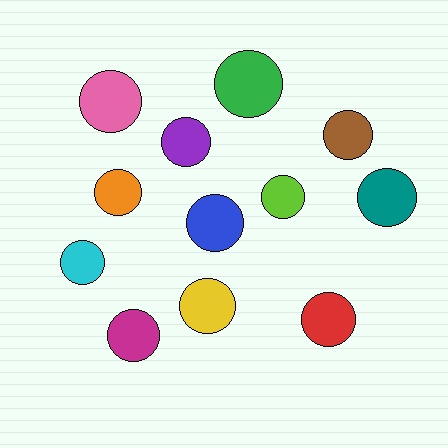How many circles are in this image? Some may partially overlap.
There are 12 circles.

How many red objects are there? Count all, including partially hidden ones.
There is 1 red object.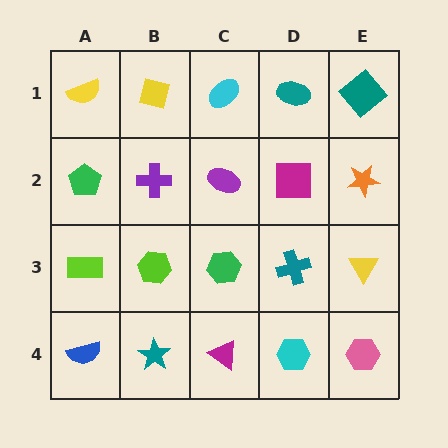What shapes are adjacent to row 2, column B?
A yellow square (row 1, column B), a lime hexagon (row 3, column B), a green pentagon (row 2, column A), a purple ellipse (row 2, column C).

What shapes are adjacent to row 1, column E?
An orange star (row 2, column E), a teal ellipse (row 1, column D).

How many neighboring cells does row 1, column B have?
3.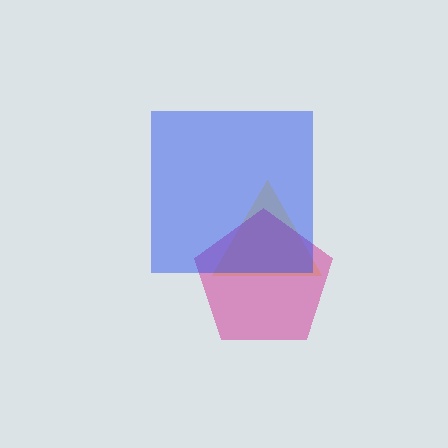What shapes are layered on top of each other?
The layered shapes are: a yellow triangle, a magenta pentagon, a blue square.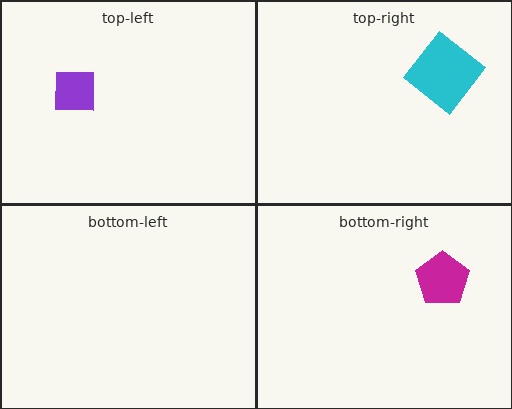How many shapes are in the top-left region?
1.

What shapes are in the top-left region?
The purple square.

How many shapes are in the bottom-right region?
1.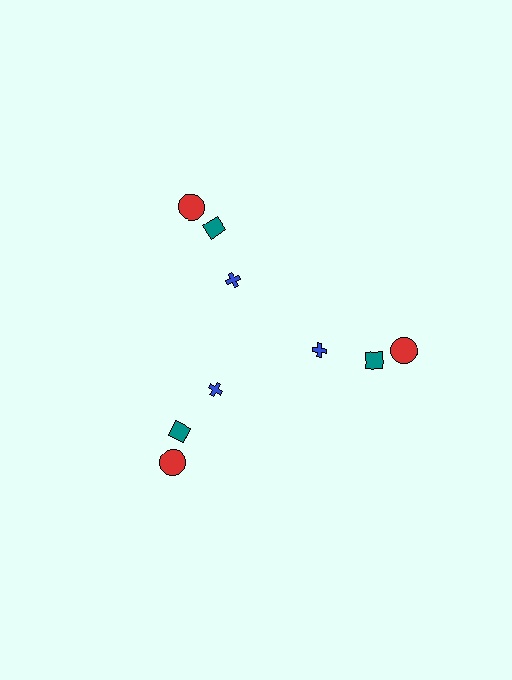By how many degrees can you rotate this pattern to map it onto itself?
The pattern maps onto itself every 120 degrees of rotation.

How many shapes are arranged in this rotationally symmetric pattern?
There are 9 shapes, arranged in 3 groups of 3.